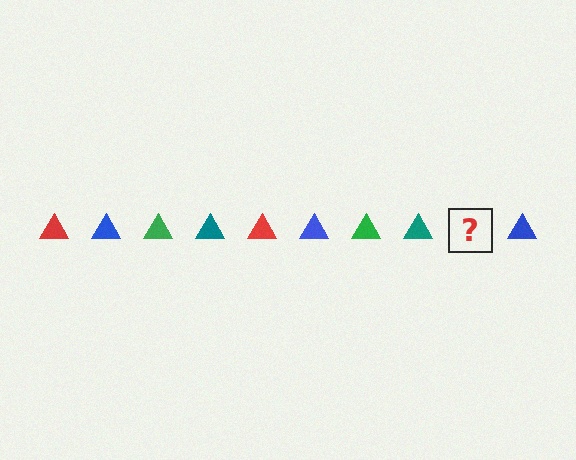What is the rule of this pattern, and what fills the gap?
The rule is that the pattern cycles through red, blue, green, teal triangles. The gap should be filled with a red triangle.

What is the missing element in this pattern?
The missing element is a red triangle.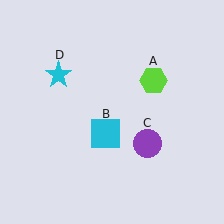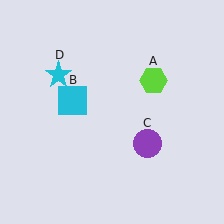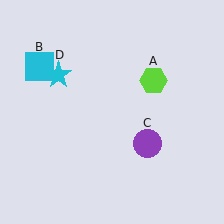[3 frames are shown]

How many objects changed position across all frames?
1 object changed position: cyan square (object B).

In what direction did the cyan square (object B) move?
The cyan square (object B) moved up and to the left.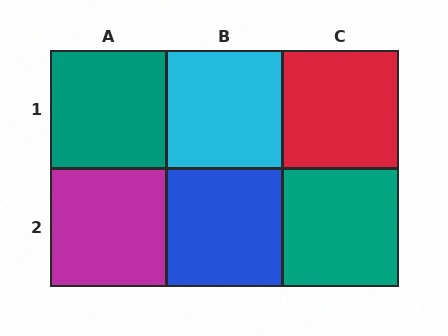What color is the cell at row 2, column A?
Magenta.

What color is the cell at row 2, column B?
Blue.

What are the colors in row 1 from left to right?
Teal, cyan, red.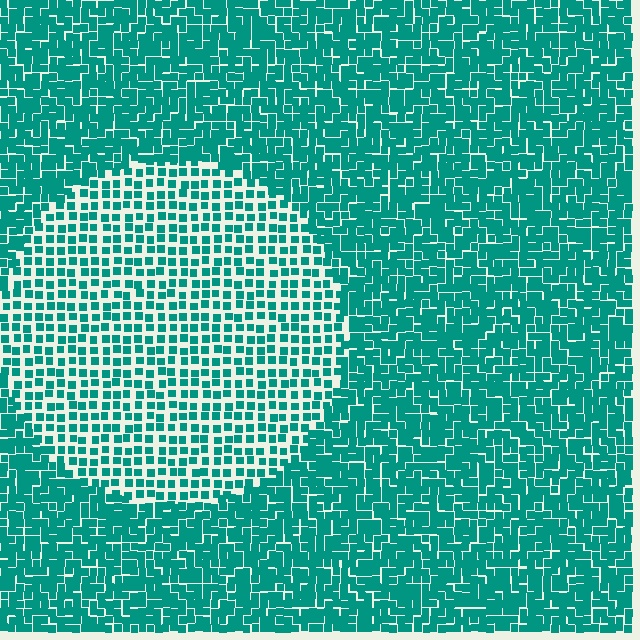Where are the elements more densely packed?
The elements are more densely packed outside the circle boundary.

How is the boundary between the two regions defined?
The boundary is defined by a change in element density (approximately 1.9x ratio). All elements are the same color, size, and shape.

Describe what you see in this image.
The image contains small teal elements arranged at two different densities. A circle-shaped region is visible where the elements are less densely packed than the surrounding area.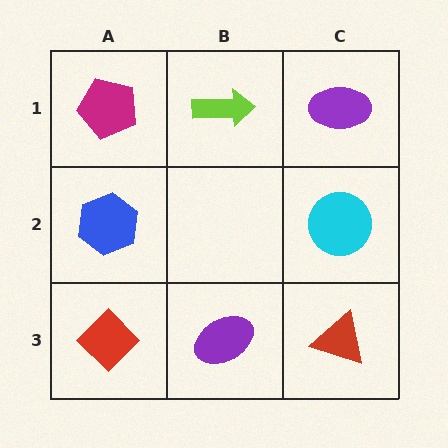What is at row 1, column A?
A magenta pentagon.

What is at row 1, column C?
A purple ellipse.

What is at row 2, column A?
A blue hexagon.